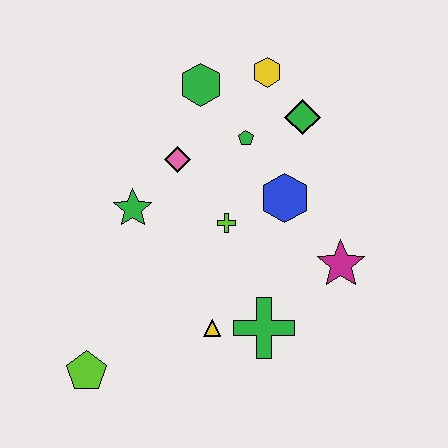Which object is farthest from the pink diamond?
The lime pentagon is farthest from the pink diamond.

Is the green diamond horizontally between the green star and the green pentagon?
No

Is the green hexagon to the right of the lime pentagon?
Yes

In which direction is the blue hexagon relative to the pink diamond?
The blue hexagon is to the right of the pink diamond.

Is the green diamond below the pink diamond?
No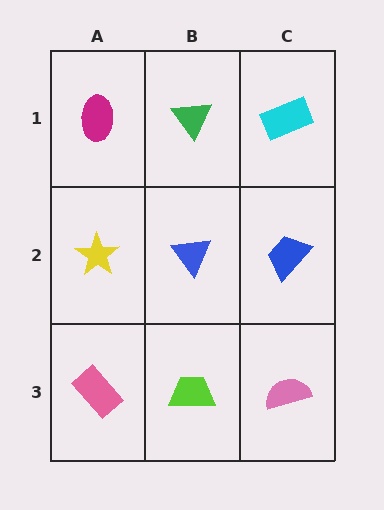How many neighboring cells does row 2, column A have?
3.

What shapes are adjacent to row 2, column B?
A green triangle (row 1, column B), a lime trapezoid (row 3, column B), a yellow star (row 2, column A), a blue trapezoid (row 2, column C).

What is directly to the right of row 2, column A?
A blue triangle.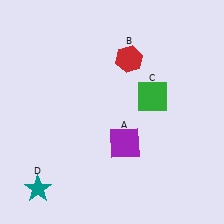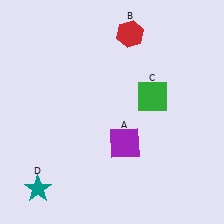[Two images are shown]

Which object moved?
The red hexagon (B) moved up.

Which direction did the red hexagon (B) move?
The red hexagon (B) moved up.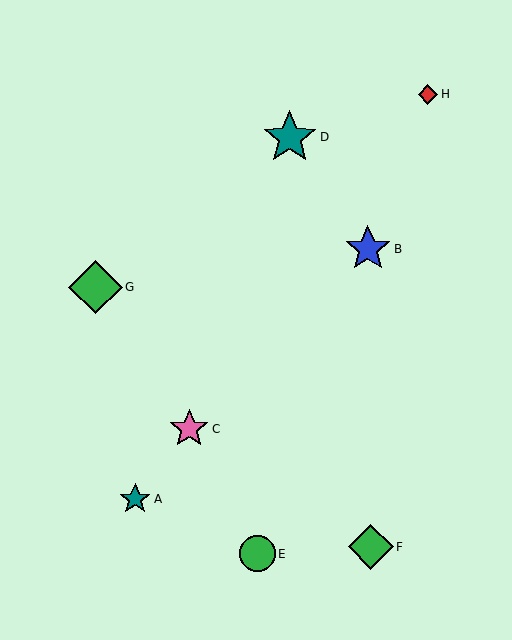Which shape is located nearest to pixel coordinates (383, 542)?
The green diamond (labeled F) at (371, 547) is nearest to that location.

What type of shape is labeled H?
Shape H is a red diamond.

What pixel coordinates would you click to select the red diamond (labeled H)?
Click at (428, 94) to select the red diamond H.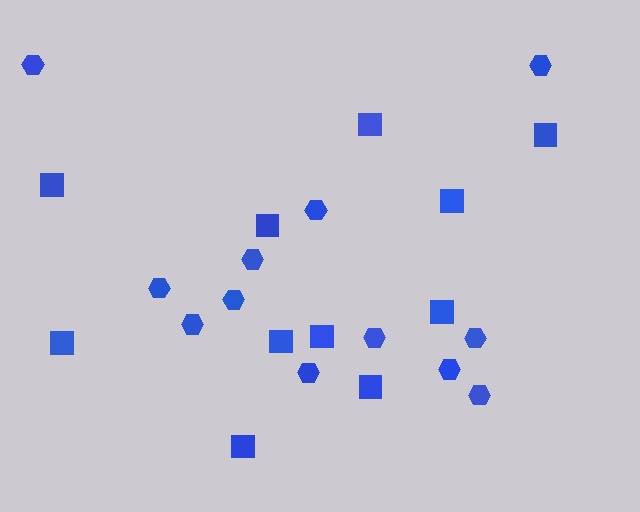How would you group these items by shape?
There are 2 groups: one group of squares (11) and one group of hexagons (12).